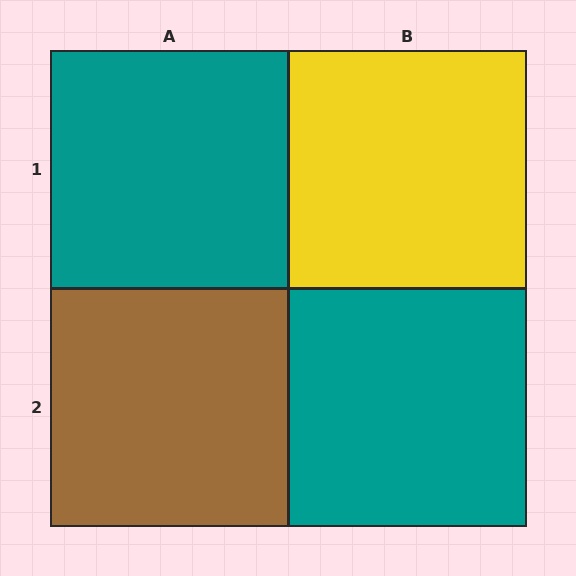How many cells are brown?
1 cell is brown.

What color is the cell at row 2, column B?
Teal.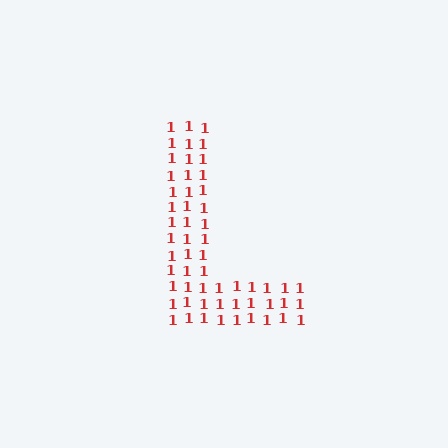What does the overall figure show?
The overall figure shows the letter L.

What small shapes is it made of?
It is made of small digit 1's.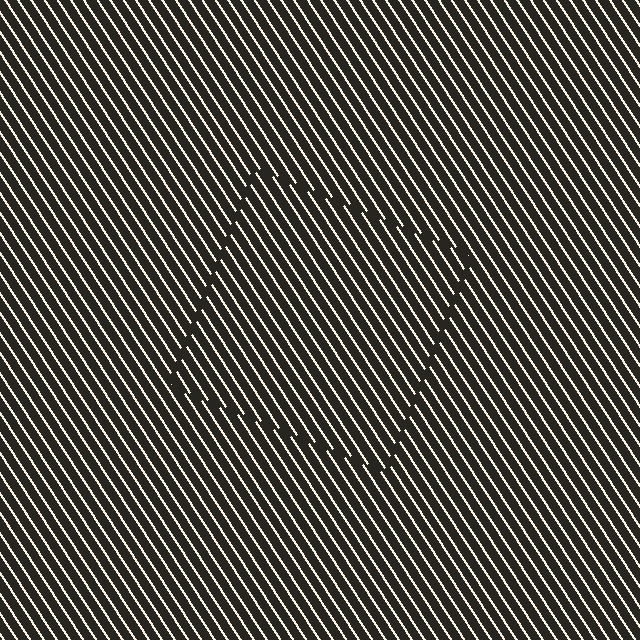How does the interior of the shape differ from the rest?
The interior of the shape contains the same grating, shifted by half a period — the contour is defined by the phase discontinuity where line-ends from the inner and outer gratings abut.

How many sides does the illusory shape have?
4 sides — the line-ends trace a square.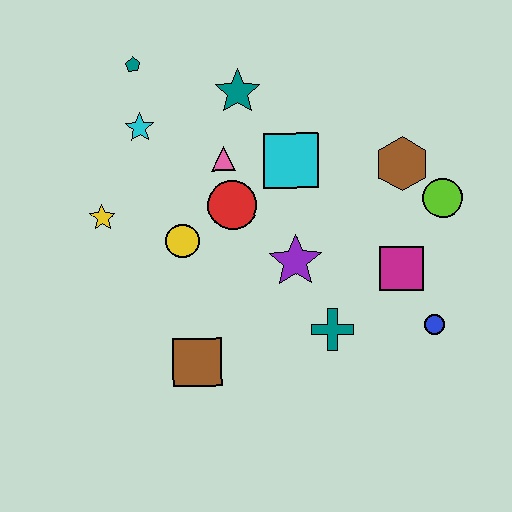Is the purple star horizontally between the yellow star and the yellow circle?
No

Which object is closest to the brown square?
The yellow circle is closest to the brown square.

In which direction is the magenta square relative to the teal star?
The magenta square is below the teal star.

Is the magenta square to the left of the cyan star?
No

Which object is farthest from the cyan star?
The blue circle is farthest from the cyan star.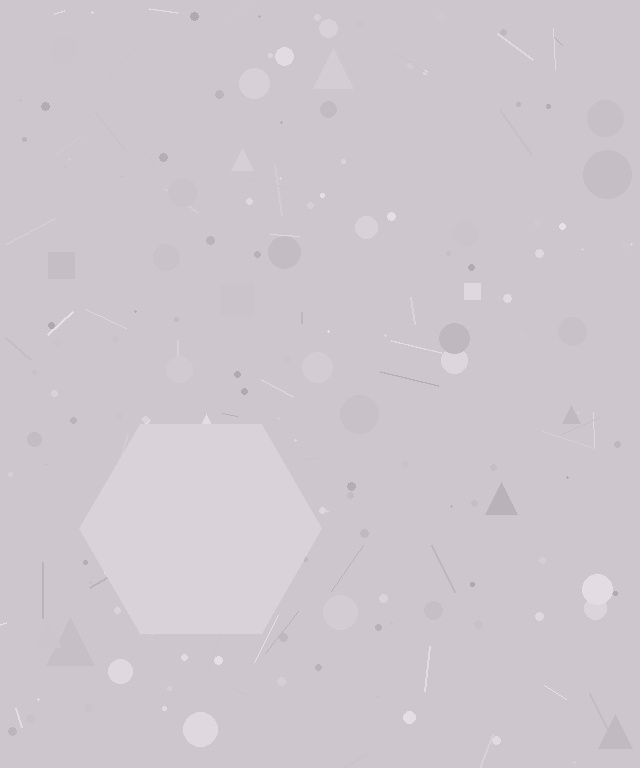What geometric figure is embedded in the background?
A hexagon is embedded in the background.